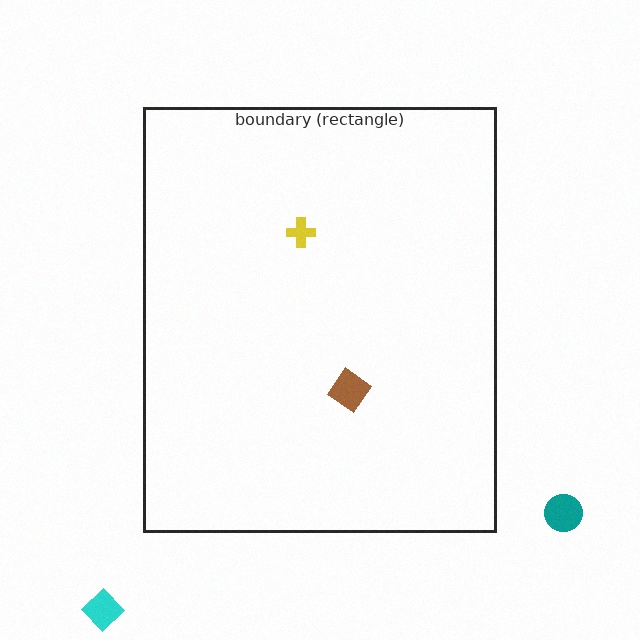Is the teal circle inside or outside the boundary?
Outside.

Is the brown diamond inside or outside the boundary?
Inside.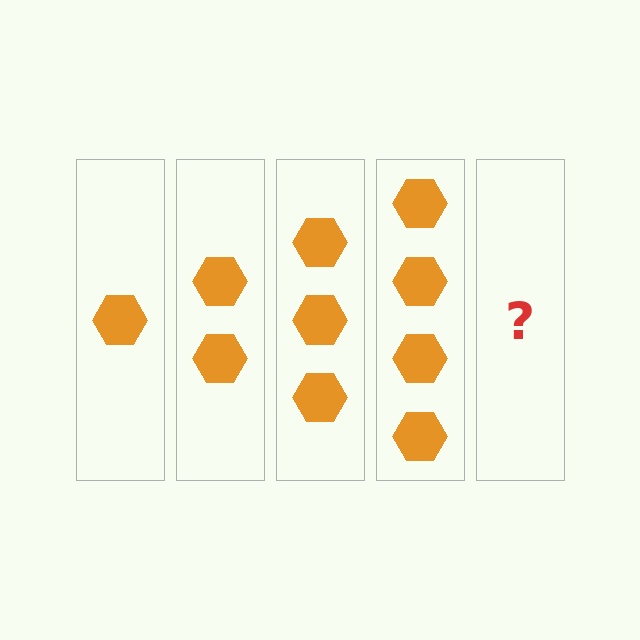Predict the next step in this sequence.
The next step is 5 hexagons.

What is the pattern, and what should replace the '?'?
The pattern is that each step adds one more hexagon. The '?' should be 5 hexagons.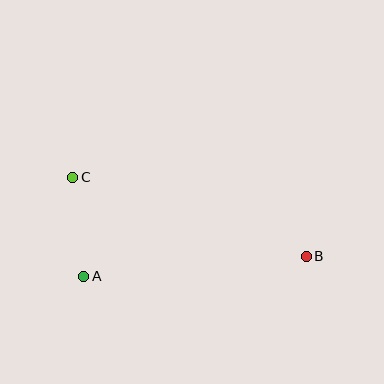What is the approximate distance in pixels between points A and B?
The distance between A and B is approximately 223 pixels.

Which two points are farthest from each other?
Points B and C are farthest from each other.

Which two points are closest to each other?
Points A and C are closest to each other.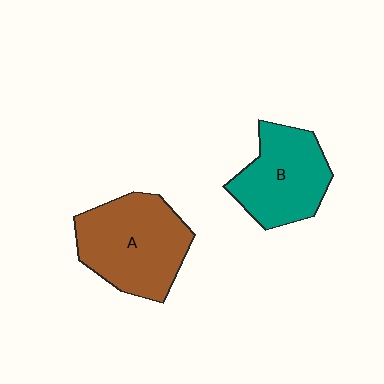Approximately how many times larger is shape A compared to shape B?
Approximately 1.2 times.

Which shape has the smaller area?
Shape B (teal).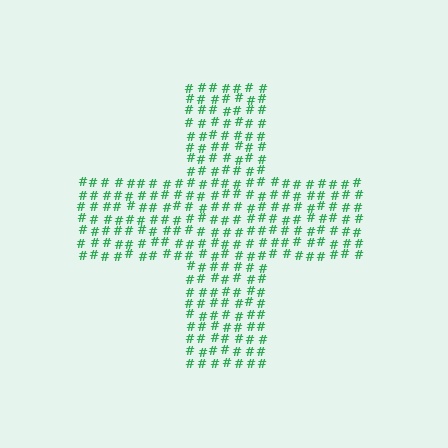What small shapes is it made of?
It is made of small hash symbols.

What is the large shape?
The large shape is a cross.